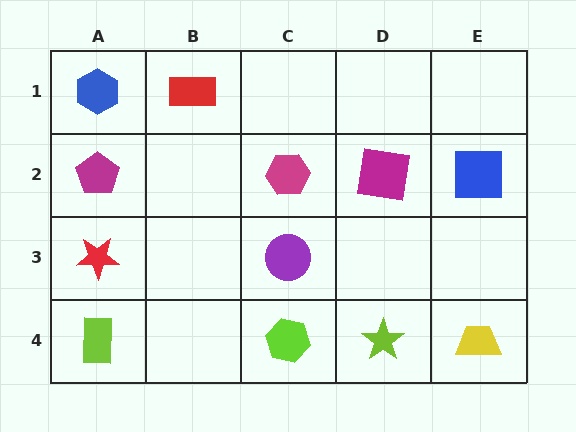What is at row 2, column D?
A magenta square.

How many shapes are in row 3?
2 shapes.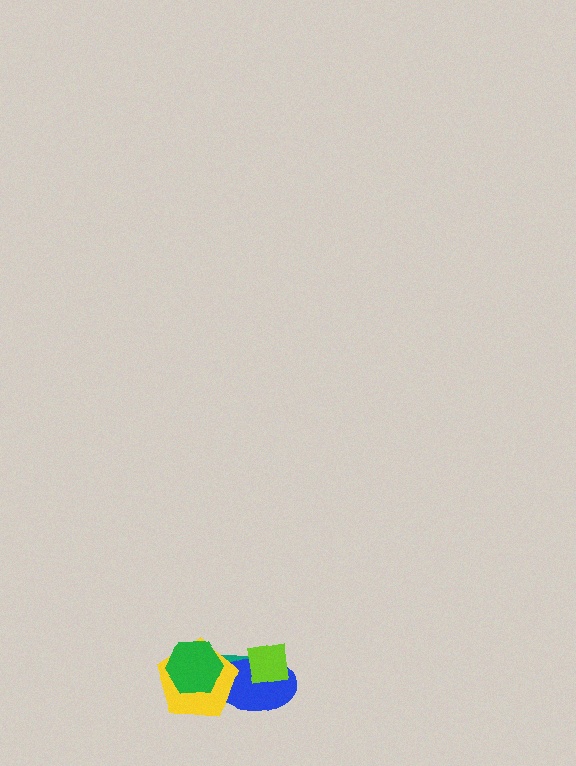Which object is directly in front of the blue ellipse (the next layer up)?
The yellow pentagon is directly in front of the blue ellipse.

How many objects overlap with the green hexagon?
2 objects overlap with the green hexagon.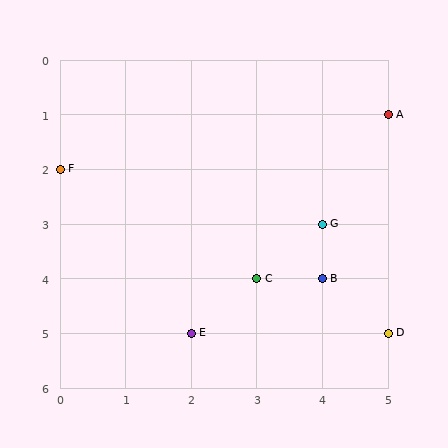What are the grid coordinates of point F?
Point F is at grid coordinates (0, 2).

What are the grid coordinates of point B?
Point B is at grid coordinates (4, 4).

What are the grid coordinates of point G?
Point G is at grid coordinates (4, 3).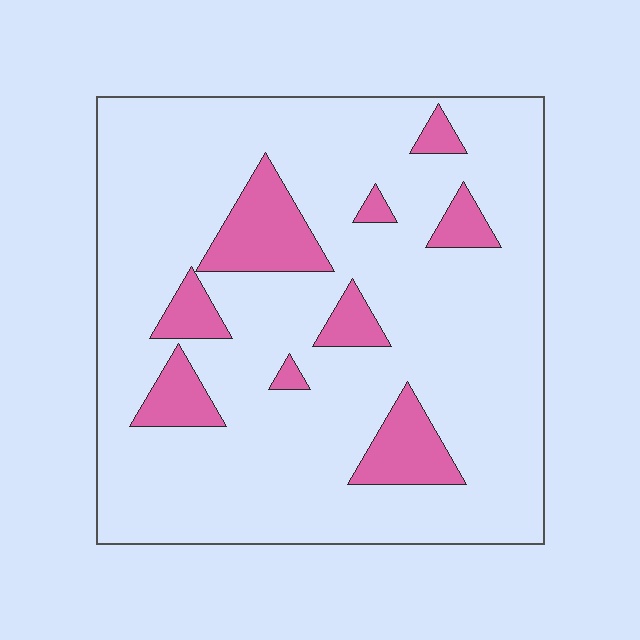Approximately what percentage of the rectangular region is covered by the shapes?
Approximately 15%.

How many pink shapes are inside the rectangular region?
9.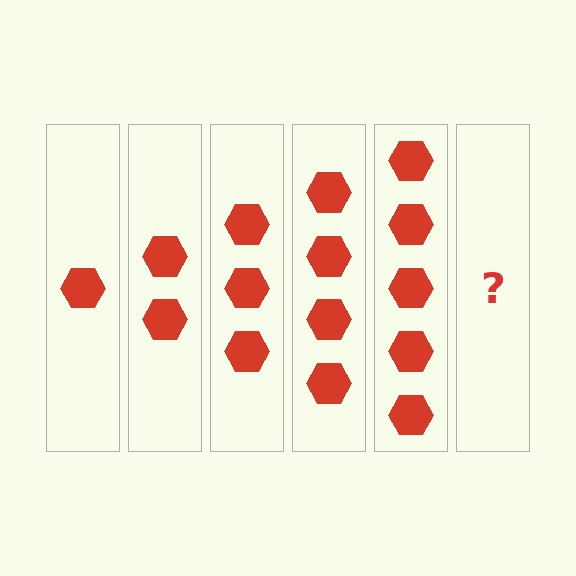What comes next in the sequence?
The next element should be 6 hexagons.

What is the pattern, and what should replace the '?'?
The pattern is that each step adds one more hexagon. The '?' should be 6 hexagons.